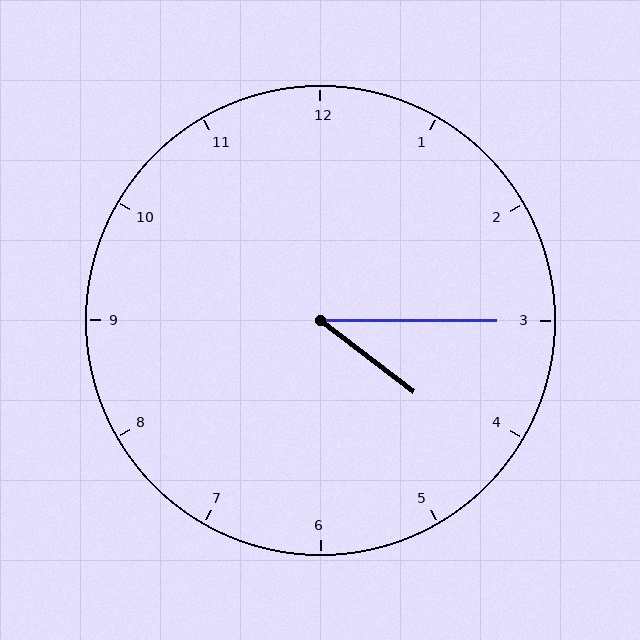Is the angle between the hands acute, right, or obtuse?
It is acute.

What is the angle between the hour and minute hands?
Approximately 38 degrees.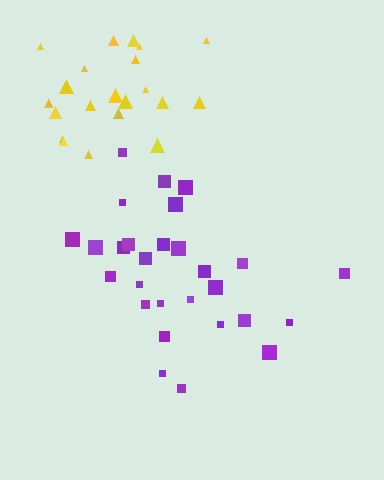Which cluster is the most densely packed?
Yellow.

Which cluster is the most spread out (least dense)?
Purple.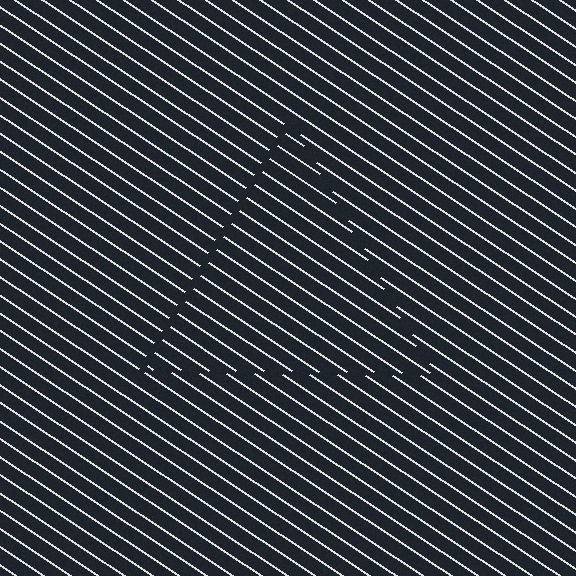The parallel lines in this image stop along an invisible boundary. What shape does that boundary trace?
An illusory triangle. The interior of the shape contains the same grating, shifted by half a period — the contour is defined by the phase discontinuity where line-ends from the inner and outer gratings abut.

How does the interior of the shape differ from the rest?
The interior of the shape contains the same grating, shifted by half a period — the contour is defined by the phase discontinuity where line-ends from the inner and outer gratings abut.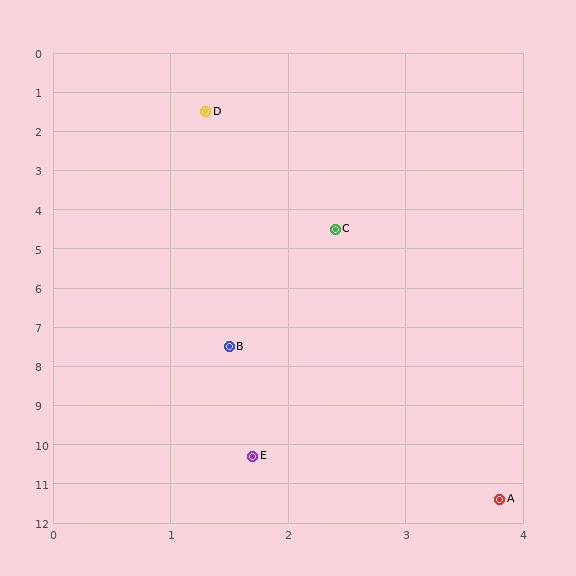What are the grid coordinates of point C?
Point C is at approximately (2.4, 4.5).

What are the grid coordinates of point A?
Point A is at approximately (3.8, 11.4).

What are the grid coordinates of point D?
Point D is at approximately (1.3, 1.5).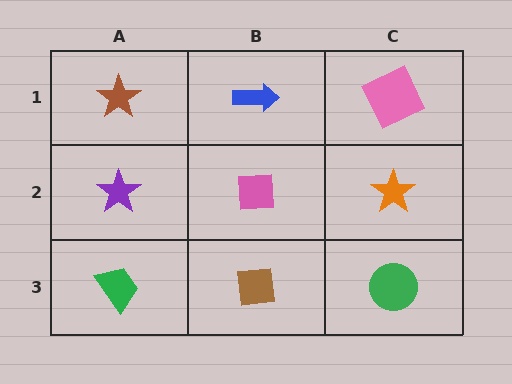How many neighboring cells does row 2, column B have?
4.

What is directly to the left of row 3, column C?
A brown square.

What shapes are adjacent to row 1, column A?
A purple star (row 2, column A), a blue arrow (row 1, column B).